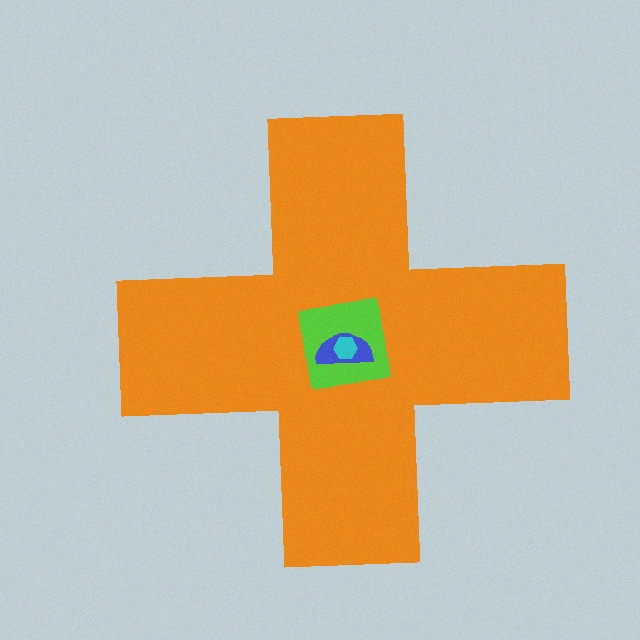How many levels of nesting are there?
4.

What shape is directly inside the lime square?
The blue semicircle.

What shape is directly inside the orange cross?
The lime square.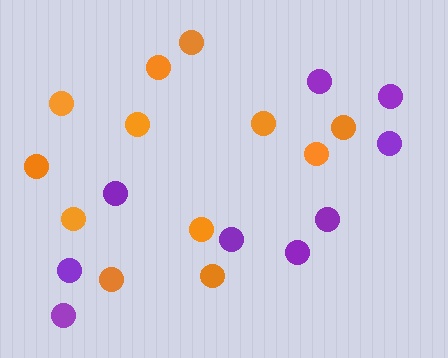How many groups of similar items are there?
There are 2 groups: one group of purple circles (9) and one group of orange circles (12).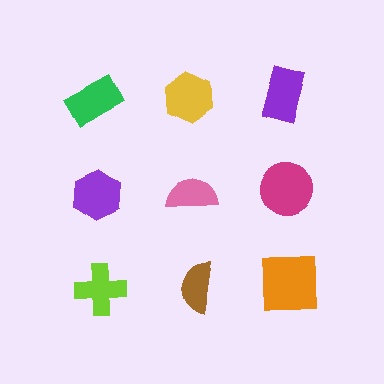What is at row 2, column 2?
A pink semicircle.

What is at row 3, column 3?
An orange square.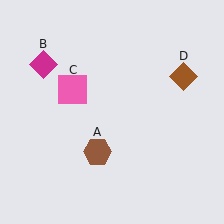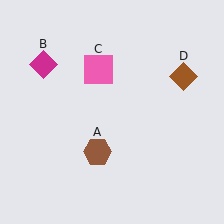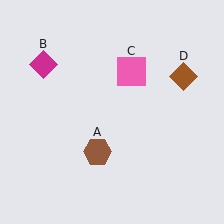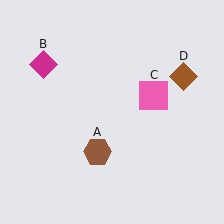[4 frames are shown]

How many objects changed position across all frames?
1 object changed position: pink square (object C).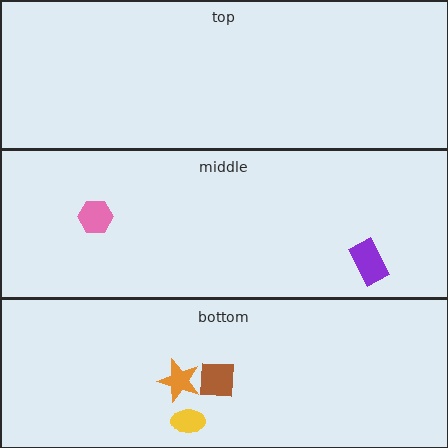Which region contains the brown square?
The bottom region.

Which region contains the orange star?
The bottom region.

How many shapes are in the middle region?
2.